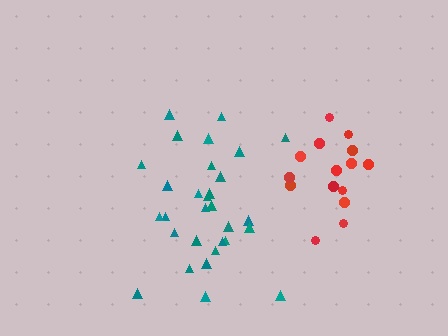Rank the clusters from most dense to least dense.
red, teal.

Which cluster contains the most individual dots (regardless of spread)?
Teal (30).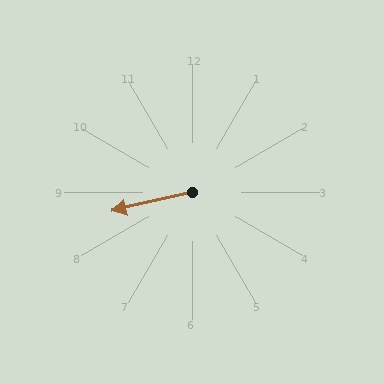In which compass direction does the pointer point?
West.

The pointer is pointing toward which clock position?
Roughly 9 o'clock.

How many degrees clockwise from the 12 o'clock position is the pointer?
Approximately 257 degrees.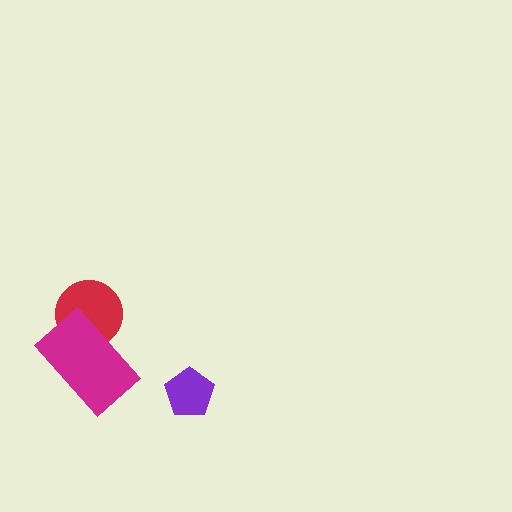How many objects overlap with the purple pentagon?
0 objects overlap with the purple pentagon.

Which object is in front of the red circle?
The magenta rectangle is in front of the red circle.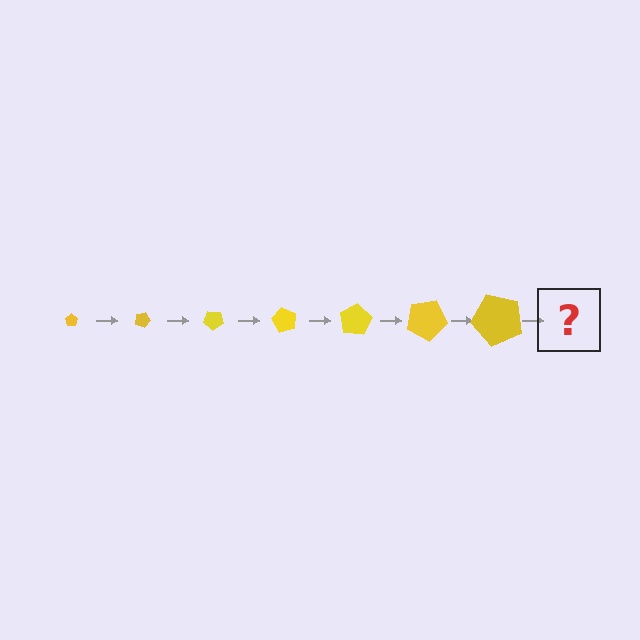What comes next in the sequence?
The next element should be a pentagon, larger than the previous one and rotated 140 degrees from the start.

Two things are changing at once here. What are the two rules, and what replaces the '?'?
The two rules are that the pentagon grows larger each step and it rotates 20 degrees each step. The '?' should be a pentagon, larger than the previous one and rotated 140 degrees from the start.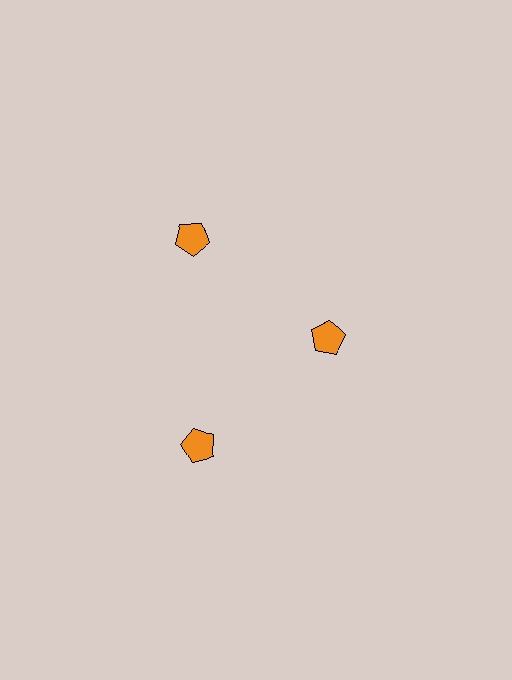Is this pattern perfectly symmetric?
No. The 3 orange pentagons are arranged in a ring, but one element near the 3 o'clock position is pulled inward toward the center, breaking the 3-fold rotational symmetry.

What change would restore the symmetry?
The symmetry would be restored by moving it outward, back onto the ring so that all 3 pentagons sit at equal angles and equal distance from the center.